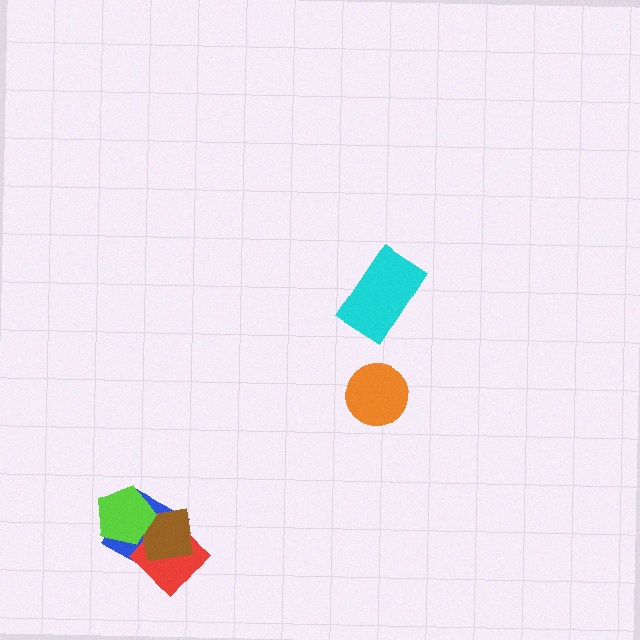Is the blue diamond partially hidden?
Yes, it is partially covered by another shape.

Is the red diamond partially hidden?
Yes, it is partially covered by another shape.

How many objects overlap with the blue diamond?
3 objects overlap with the blue diamond.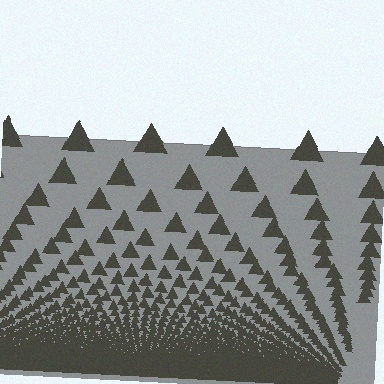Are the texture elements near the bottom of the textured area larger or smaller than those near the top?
Smaller. The gradient is inverted — elements near the bottom are smaller and denser.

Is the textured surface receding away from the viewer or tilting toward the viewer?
The surface appears to tilt toward the viewer. Texture elements get larger and sparser toward the top.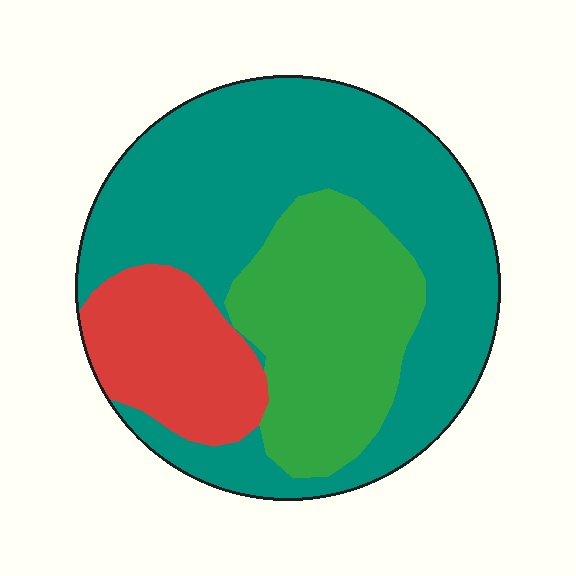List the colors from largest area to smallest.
From largest to smallest: teal, green, red.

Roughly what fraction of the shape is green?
Green covers 27% of the shape.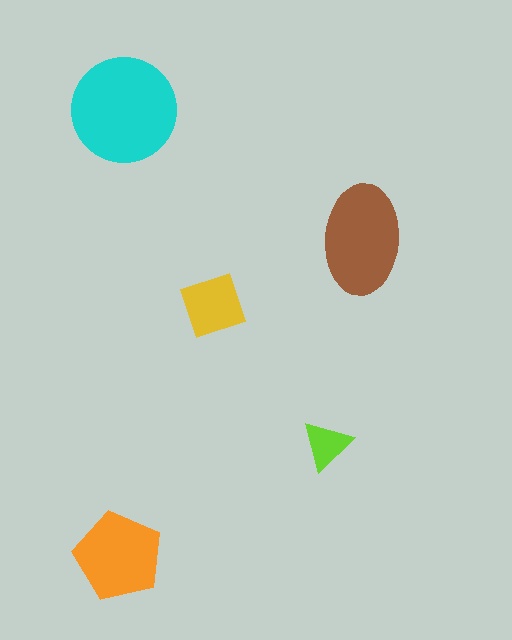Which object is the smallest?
The lime triangle.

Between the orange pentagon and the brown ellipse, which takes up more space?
The brown ellipse.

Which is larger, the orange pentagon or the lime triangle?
The orange pentagon.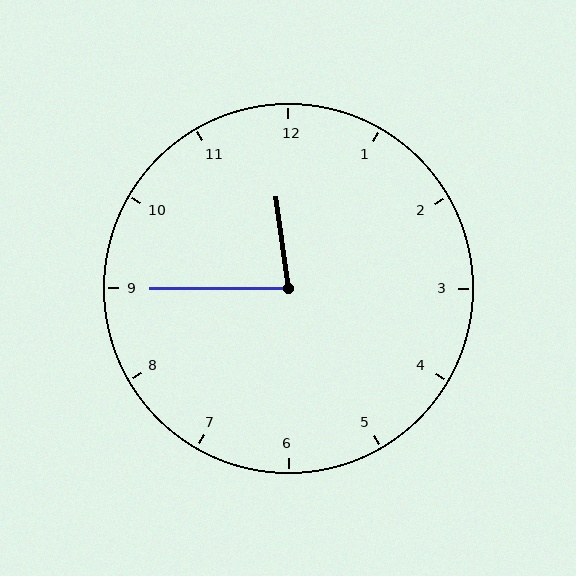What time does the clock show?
11:45.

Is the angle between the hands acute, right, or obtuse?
It is acute.